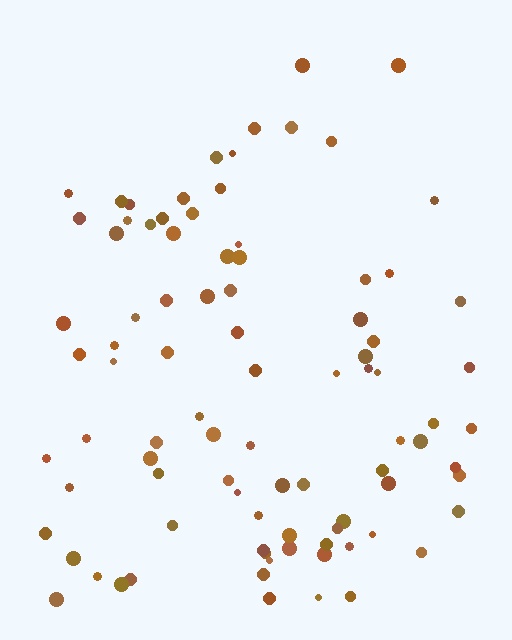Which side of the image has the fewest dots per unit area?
The top.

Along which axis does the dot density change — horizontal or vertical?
Vertical.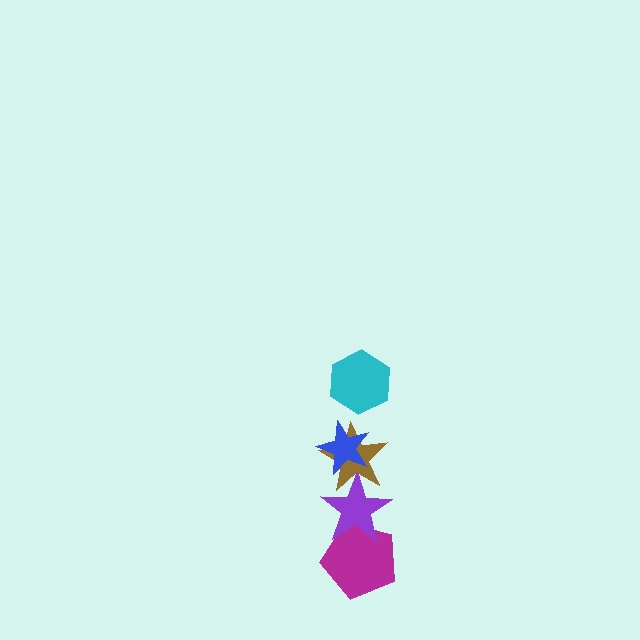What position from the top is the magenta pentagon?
The magenta pentagon is 5th from the top.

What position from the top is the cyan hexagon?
The cyan hexagon is 1st from the top.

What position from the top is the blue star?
The blue star is 2nd from the top.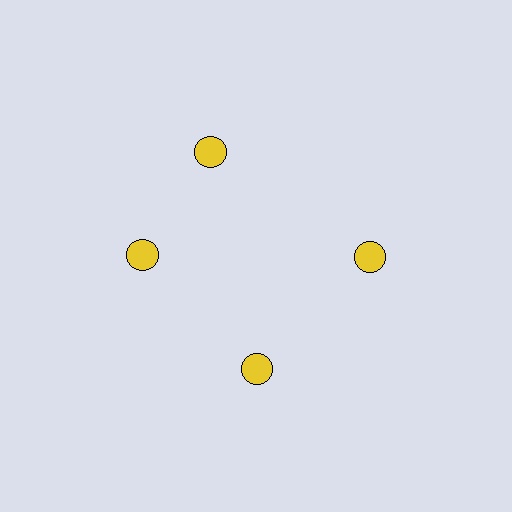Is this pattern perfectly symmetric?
No. The 4 yellow circles are arranged in a ring, but one element near the 12 o'clock position is rotated out of alignment along the ring, breaking the 4-fold rotational symmetry.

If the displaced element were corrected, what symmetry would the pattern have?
It would have 4-fold rotational symmetry — the pattern would map onto itself every 90 degrees.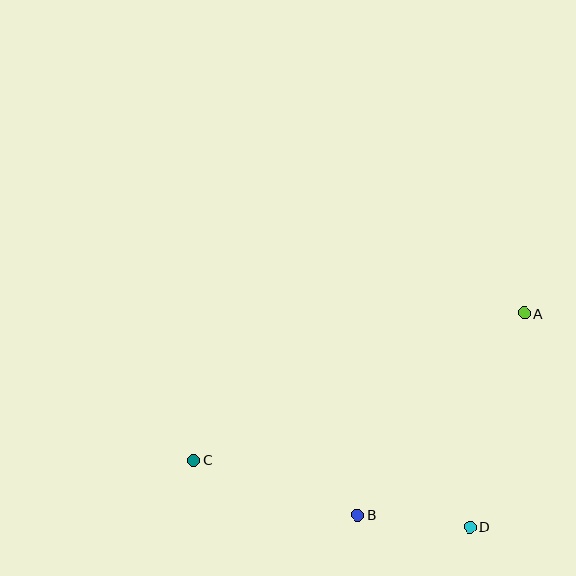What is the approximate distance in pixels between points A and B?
The distance between A and B is approximately 262 pixels.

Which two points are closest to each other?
Points B and D are closest to each other.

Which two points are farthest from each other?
Points A and C are farthest from each other.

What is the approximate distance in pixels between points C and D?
The distance between C and D is approximately 284 pixels.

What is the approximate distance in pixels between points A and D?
The distance between A and D is approximately 220 pixels.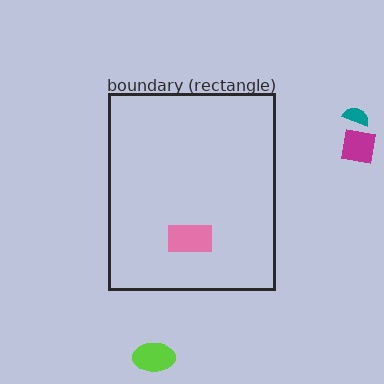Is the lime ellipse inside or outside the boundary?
Outside.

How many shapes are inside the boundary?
1 inside, 3 outside.